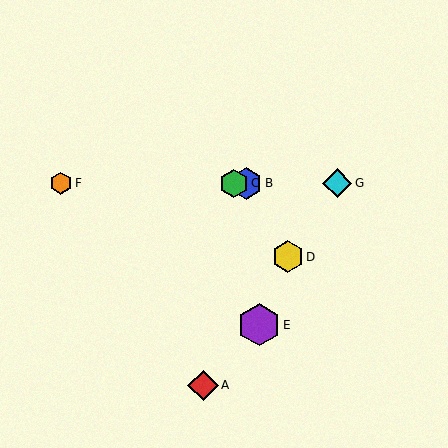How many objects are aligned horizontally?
4 objects (B, C, F, G) are aligned horizontally.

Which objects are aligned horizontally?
Objects B, C, F, G are aligned horizontally.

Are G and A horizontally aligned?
No, G is at y≈183 and A is at y≈385.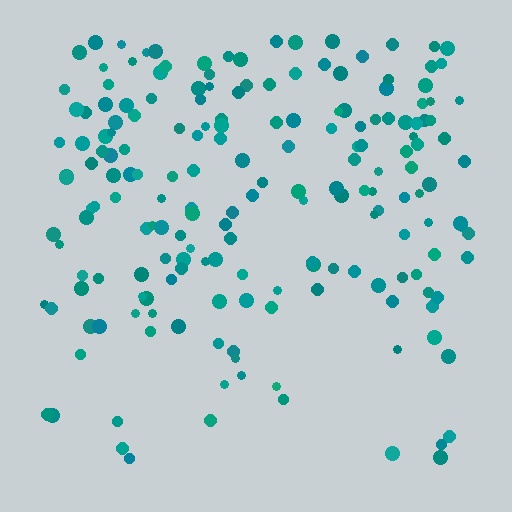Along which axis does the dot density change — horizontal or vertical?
Vertical.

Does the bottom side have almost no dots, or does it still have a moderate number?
Still a moderate number, just noticeably fewer than the top.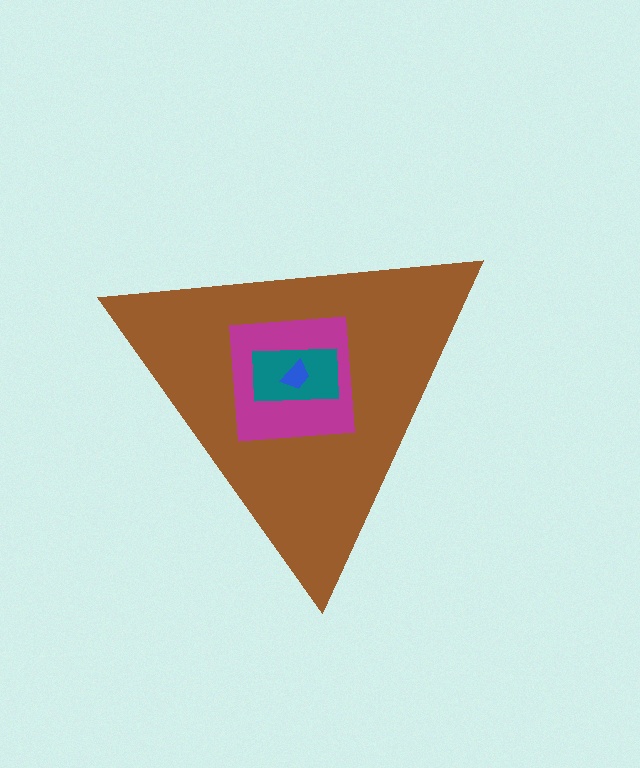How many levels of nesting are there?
4.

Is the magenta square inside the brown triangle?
Yes.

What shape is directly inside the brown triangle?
The magenta square.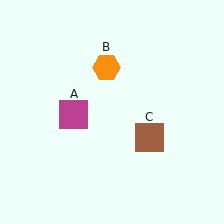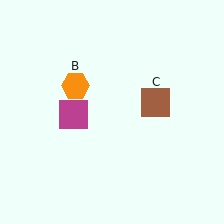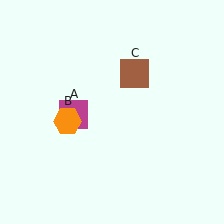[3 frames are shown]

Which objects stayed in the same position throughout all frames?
Magenta square (object A) remained stationary.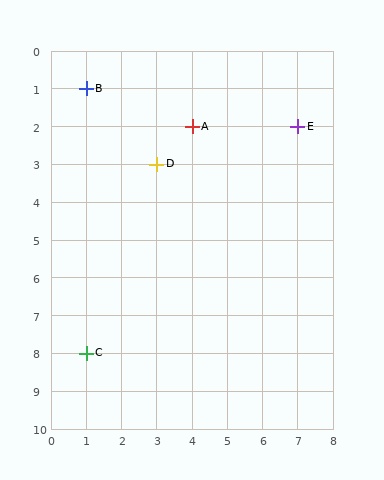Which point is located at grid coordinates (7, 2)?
Point E is at (7, 2).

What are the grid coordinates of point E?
Point E is at grid coordinates (7, 2).